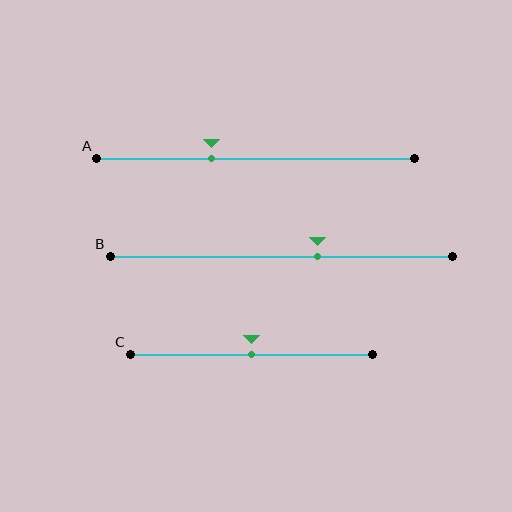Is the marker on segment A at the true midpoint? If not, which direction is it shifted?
No, the marker on segment A is shifted to the left by about 14% of the segment length.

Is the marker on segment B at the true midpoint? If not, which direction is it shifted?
No, the marker on segment B is shifted to the right by about 11% of the segment length.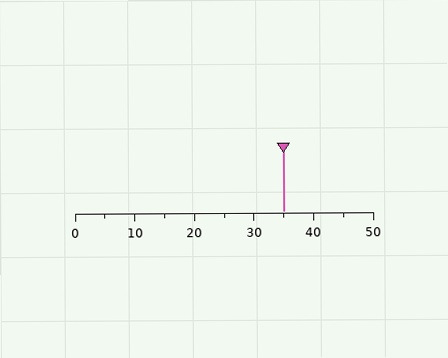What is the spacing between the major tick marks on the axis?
The major ticks are spaced 10 apart.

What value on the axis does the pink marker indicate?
The marker indicates approximately 35.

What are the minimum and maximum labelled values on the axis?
The axis runs from 0 to 50.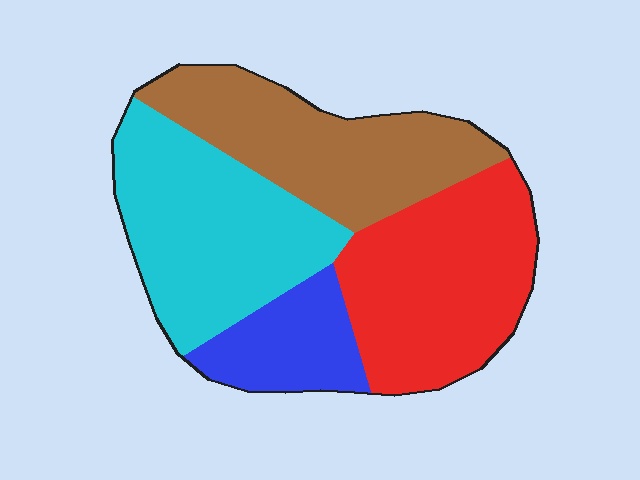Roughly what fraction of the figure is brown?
Brown covers 27% of the figure.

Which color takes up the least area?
Blue, at roughly 15%.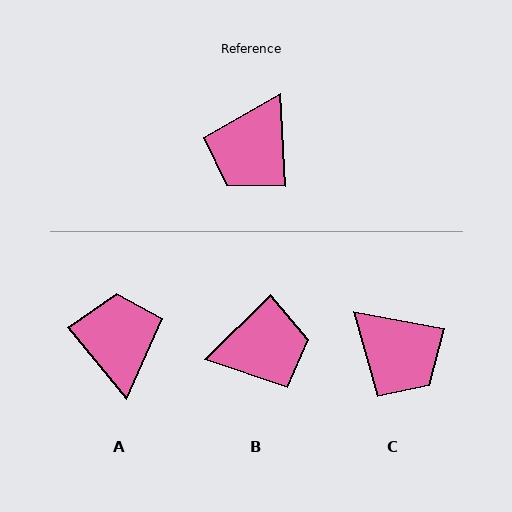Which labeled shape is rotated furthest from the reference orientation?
A, about 144 degrees away.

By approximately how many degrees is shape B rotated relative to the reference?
Approximately 131 degrees counter-clockwise.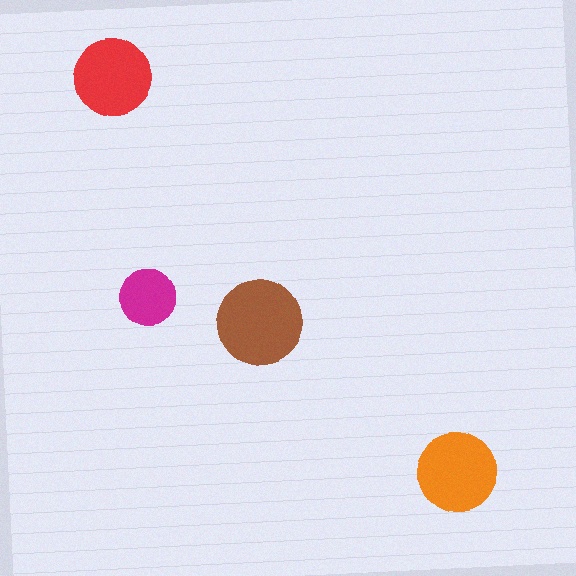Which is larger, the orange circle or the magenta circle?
The orange one.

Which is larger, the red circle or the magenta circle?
The red one.